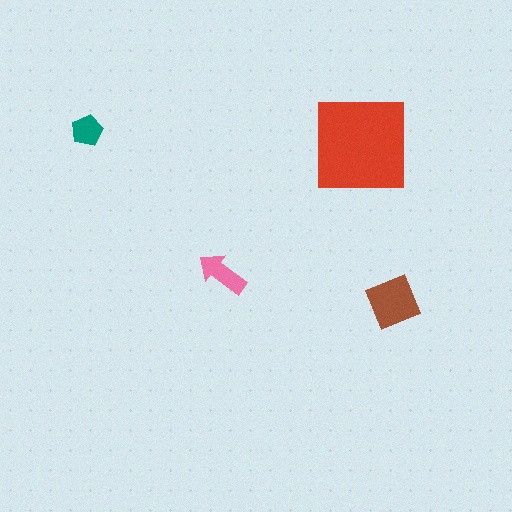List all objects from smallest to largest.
The teal pentagon, the pink arrow, the brown diamond, the red square.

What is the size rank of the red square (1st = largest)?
1st.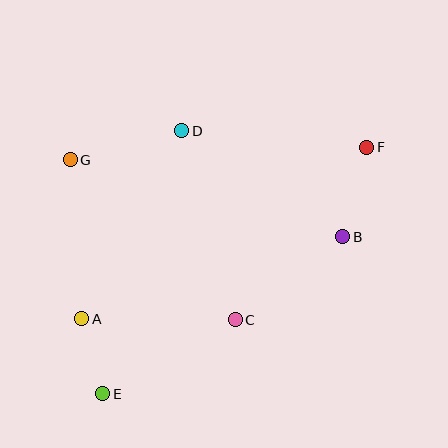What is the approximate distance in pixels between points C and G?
The distance between C and G is approximately 230 pixels.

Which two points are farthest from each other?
Points E and F are farthest from each other.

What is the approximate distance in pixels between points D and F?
The distance between D and F is approximately 186 pixels.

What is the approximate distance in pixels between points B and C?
The distance between B and C is approximately 136 pixels.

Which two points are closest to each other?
Points A and E are closest to each other.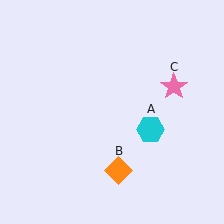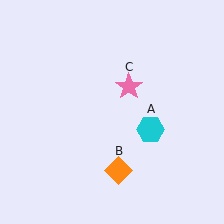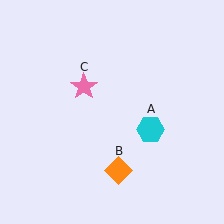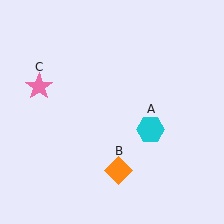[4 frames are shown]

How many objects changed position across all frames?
1 object changed position: pink star (object C).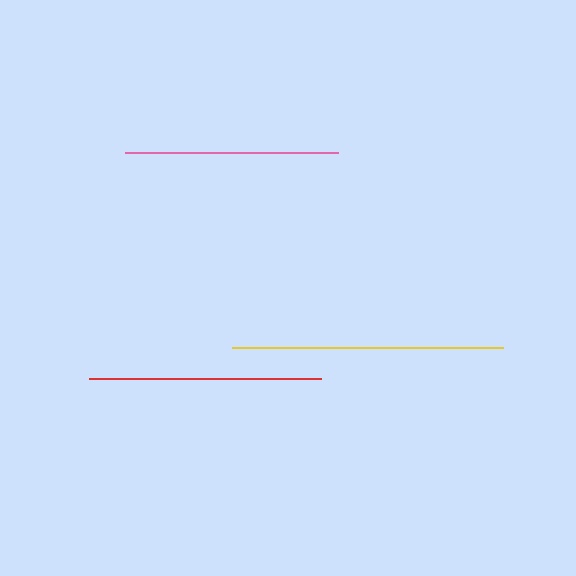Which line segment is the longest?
The yellow line is the longest at approximately 271 pixels.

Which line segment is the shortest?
The pink line is the shortest at approximately 213 pixels.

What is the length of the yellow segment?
The yellow segment is approximately 271 pixels long.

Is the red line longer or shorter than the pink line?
The red line is longer than the pink line.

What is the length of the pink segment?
The pink segment is approximately 213 pixels long.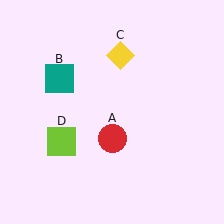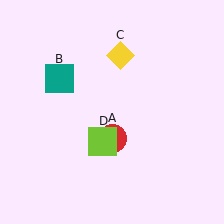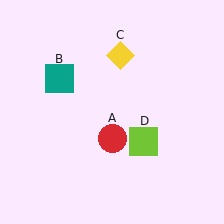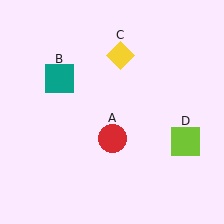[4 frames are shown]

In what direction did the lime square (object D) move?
The lime square (object D) moved right.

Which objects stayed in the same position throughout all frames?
Red circle (object A) and teal square (object B) and yellow diamond (object C) remained stationary.